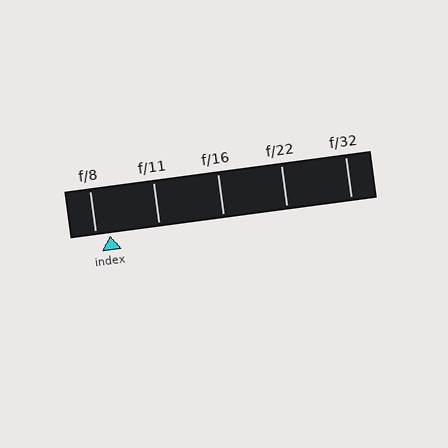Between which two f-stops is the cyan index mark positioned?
The index mark is between f/8 and f/11.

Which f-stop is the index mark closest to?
The index mark is closest to f/8.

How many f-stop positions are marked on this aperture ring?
There are 5 f-stop positions marked.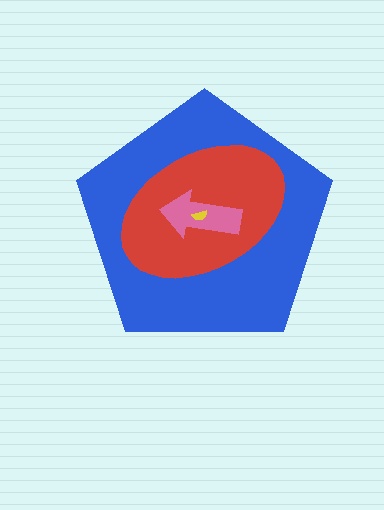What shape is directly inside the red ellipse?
The pink arrow.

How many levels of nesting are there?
4.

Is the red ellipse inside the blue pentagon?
Yes.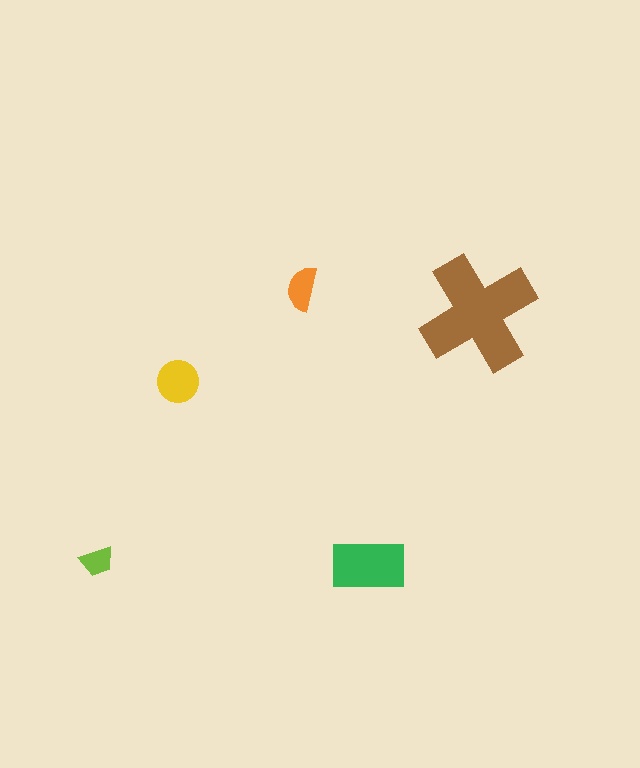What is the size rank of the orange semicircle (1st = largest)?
4th.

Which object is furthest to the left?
The lime trapezoid is leftmost.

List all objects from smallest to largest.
The lime trapezoid, the orange semicircle, the yellow circle, the green rectangle, the brown cross.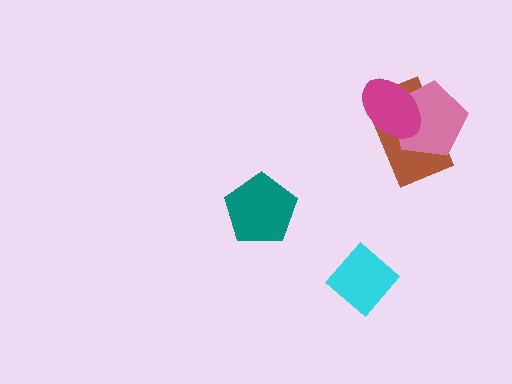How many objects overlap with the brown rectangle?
2 objects overlap with the brown rectangle.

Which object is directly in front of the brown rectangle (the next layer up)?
The pink pentagon is directly in front of the brown rectangle.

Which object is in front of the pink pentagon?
The magenta ellipse is in front of the pink pentagon.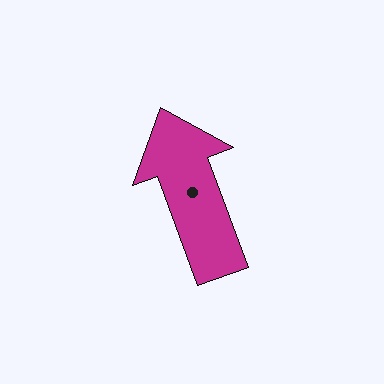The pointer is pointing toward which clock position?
Roughly 11 o'clock.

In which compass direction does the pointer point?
North.